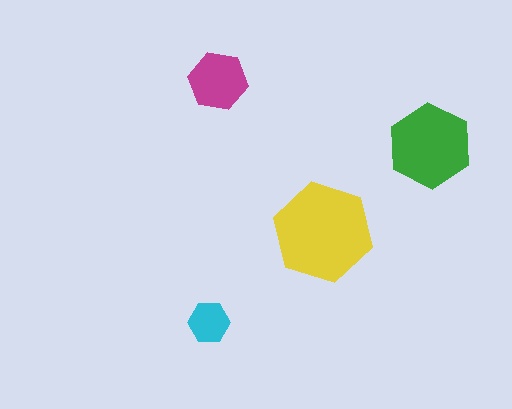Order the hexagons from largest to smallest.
the yellow one, the green one, the magenta one, the cyan one.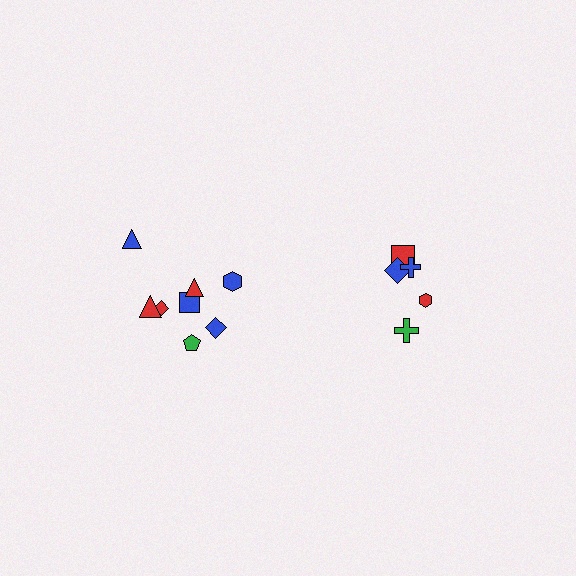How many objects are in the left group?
There are 8 objects.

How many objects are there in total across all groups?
There are 13 objects.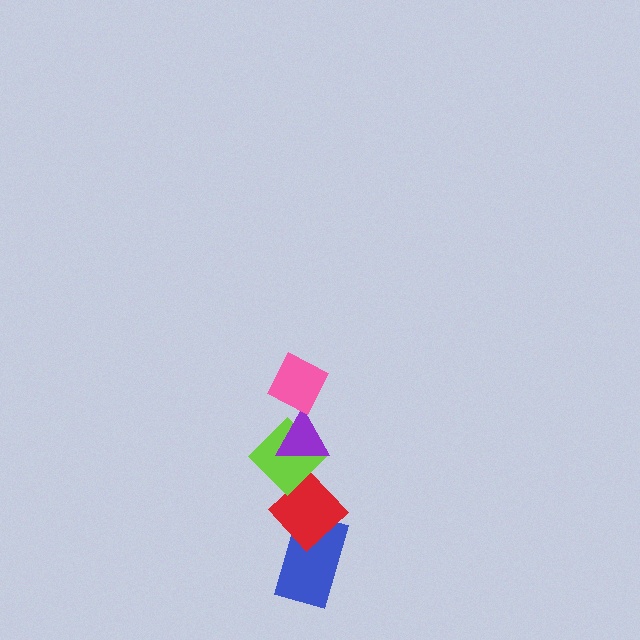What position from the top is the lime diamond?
The lime diamond is 3rd from the top.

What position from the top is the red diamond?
The red diamond is 4th from the top.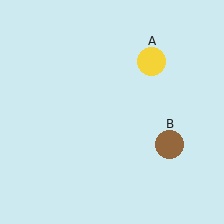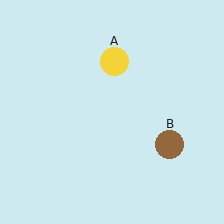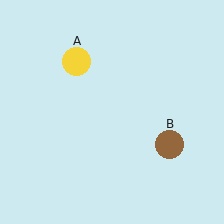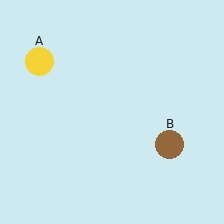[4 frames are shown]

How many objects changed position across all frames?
1 object changed position: yellow circle (object A).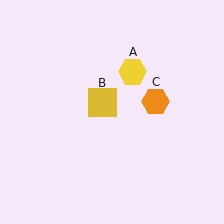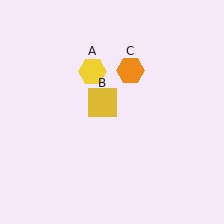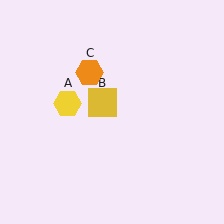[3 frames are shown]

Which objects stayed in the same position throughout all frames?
Yellow square (object B) remained stationary.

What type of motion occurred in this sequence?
The yellow hexagon (object A), orange hexagon (object C) rotated counterclockwise around the center of the scene.